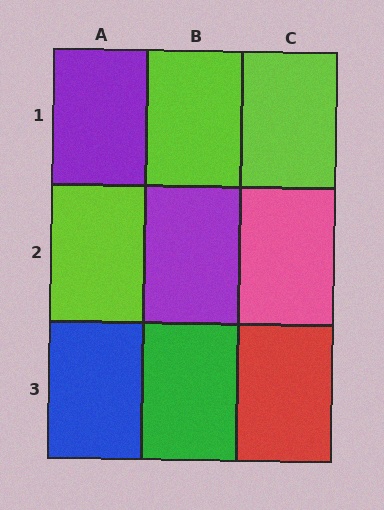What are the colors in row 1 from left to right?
Purple, lime, lime.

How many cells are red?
1 cell is red.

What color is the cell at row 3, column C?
Red.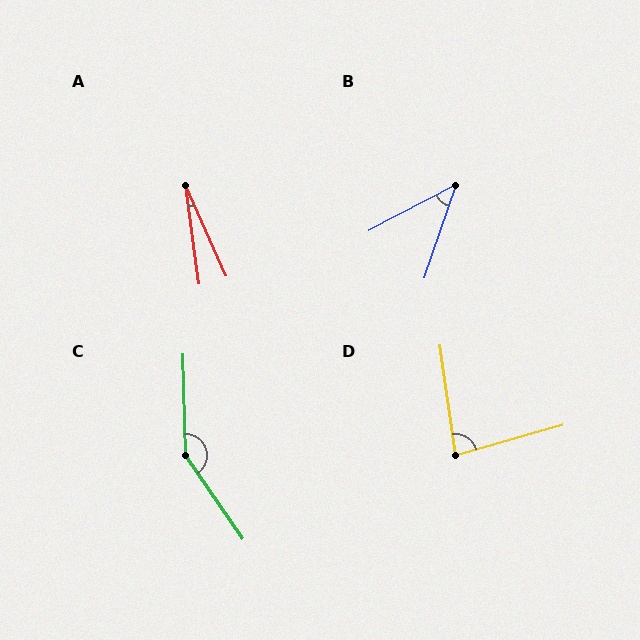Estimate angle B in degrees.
Approximately 43 degrees.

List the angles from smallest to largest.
A (16°), B (43°), D (82°), C (147°).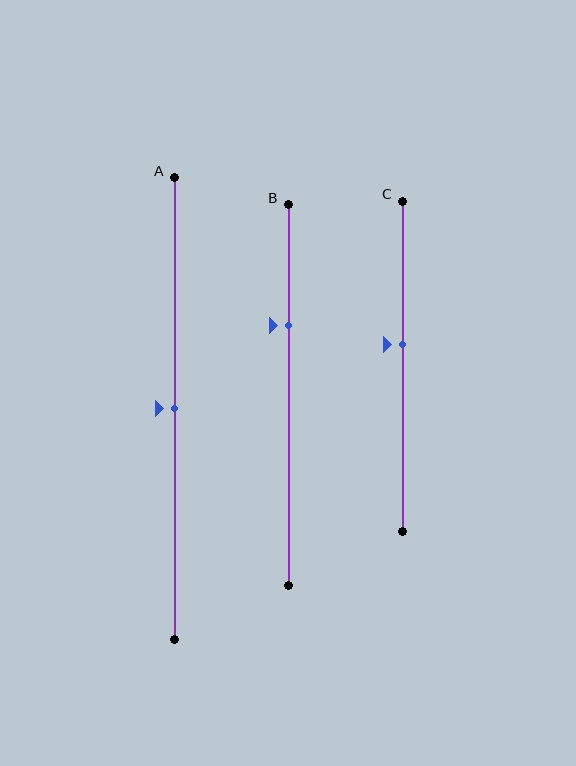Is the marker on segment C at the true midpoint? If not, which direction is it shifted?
No, the marker on segment C is shifted upward by about 7% of the segment length.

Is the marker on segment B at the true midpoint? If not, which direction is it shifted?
No, the marker on segment B is shifted upward by about 18% of the segment length.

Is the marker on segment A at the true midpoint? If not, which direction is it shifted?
Yes, the marker on segment A is at the true midpoint.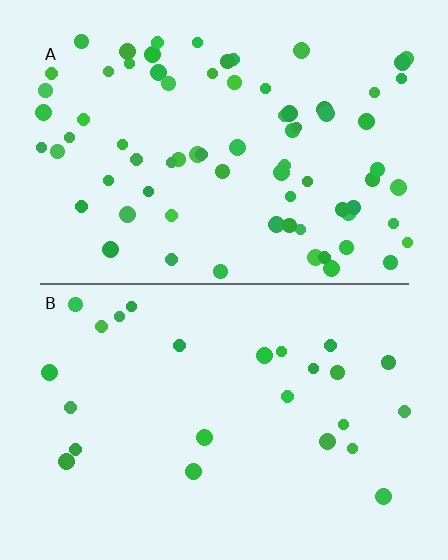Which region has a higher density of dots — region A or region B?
A (the top).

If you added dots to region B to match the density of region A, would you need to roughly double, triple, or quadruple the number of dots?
Approximately triple.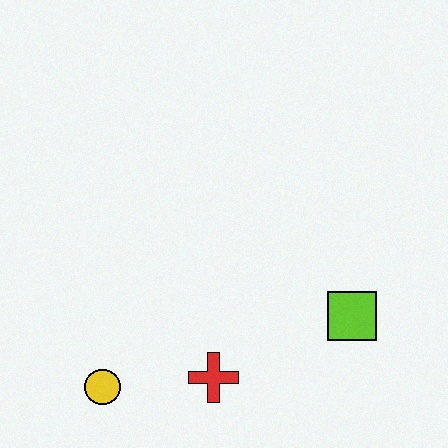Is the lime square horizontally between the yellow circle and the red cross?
No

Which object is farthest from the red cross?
The lime square is farthest from the red cross.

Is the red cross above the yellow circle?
Yes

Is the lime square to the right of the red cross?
Yes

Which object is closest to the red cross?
The yellow circle is closest to the red cross.